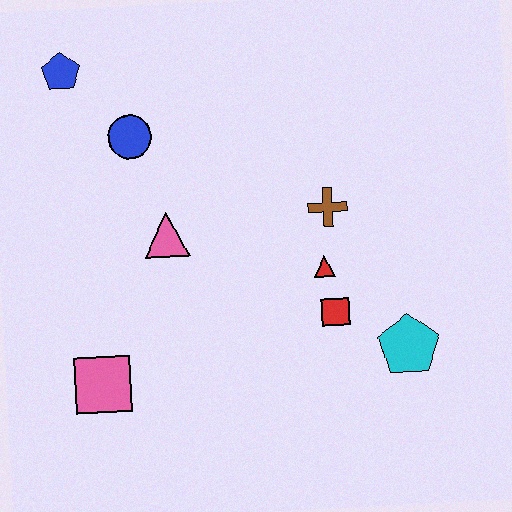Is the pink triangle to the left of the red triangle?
Yes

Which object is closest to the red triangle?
The red square is closest to the red triangle.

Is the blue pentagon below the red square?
No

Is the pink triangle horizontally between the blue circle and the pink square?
No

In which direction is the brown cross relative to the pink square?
The brown cross is to the right of the pink square.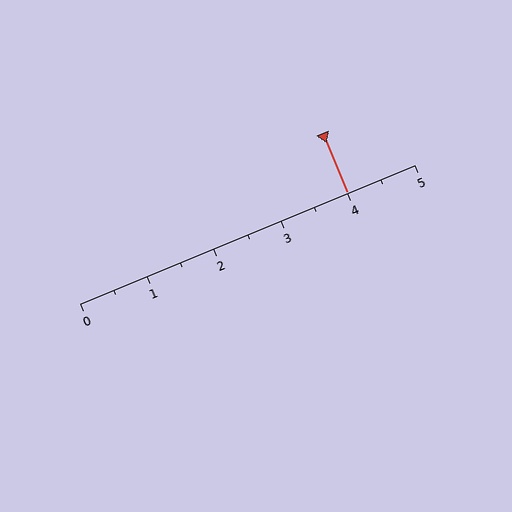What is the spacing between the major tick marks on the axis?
The major ticks are spaced 1 apart.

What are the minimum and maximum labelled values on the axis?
The axis runs from 0 to 5.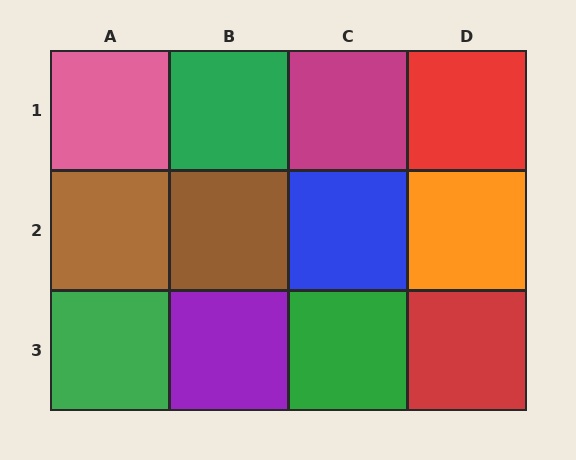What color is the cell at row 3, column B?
Purple.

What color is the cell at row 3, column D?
Red.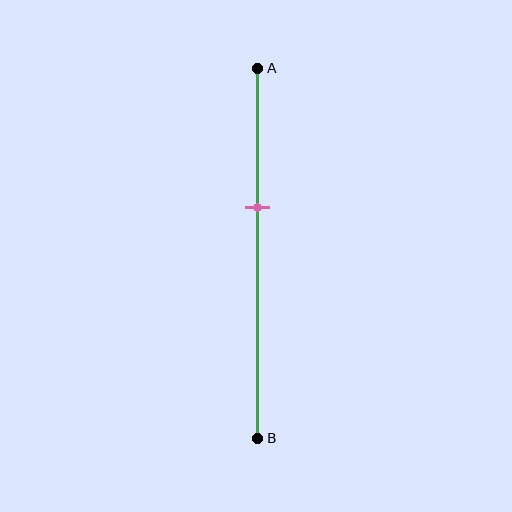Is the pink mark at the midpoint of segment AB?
No, the mark is at about 40% from A, not at the 50% midpoint.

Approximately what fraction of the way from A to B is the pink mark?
The pink mark is approximately 40% of the way from A to B.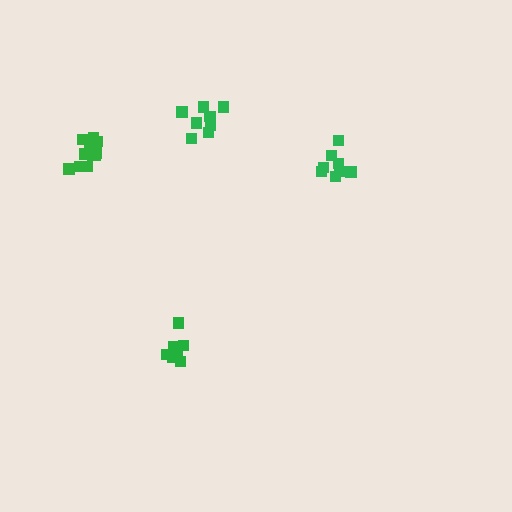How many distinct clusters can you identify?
There are 4 distinct clusters.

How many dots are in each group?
Group 1: 8 dots, Group 2: 9 dots, Group 3: 8 dots, Group 4: 12 dots (37 total).